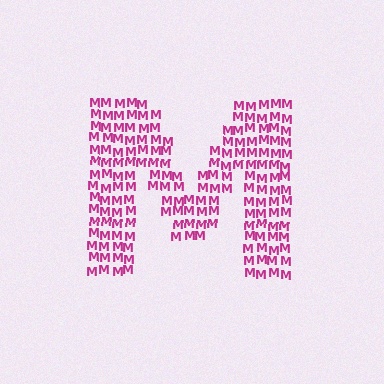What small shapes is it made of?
It is made of small letter M's.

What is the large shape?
The large shape is the letter M.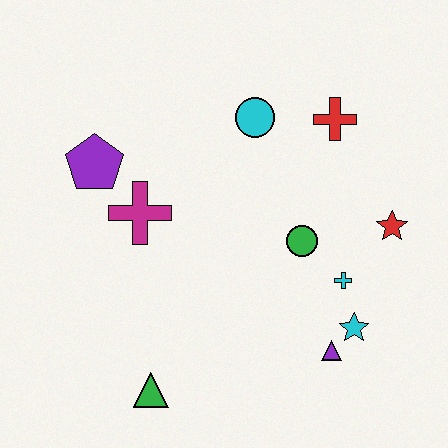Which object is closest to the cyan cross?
The cyan star is closest to the cyan cross.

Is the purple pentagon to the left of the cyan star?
Yes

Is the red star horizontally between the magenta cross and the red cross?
No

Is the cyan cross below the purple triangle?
No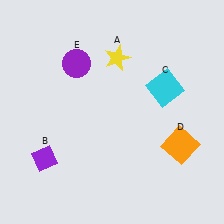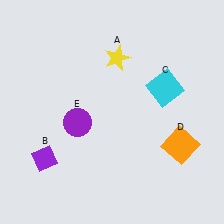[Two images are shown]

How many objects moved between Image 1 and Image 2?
1 object moved between the two images.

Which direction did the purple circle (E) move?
The purple circle (E) moved down.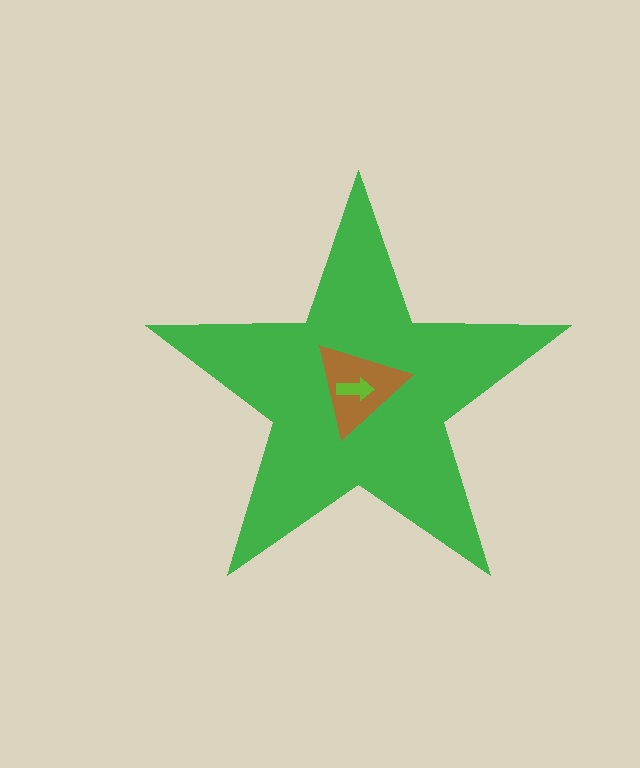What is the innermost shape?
The lime arrow.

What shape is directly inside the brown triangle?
The lime arrow.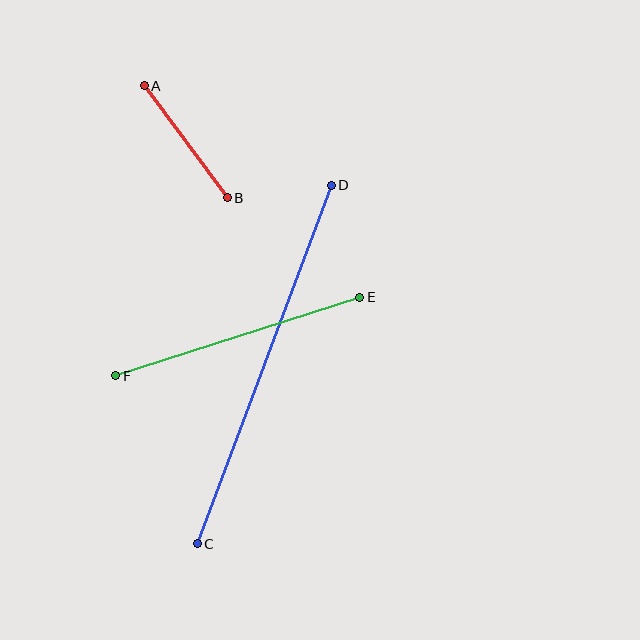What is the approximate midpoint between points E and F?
The midpoint is at approximately (238, 337) pixels.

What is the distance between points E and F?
The distance is approximately 256 pixels.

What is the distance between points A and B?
The distance is approximately 139 pixels.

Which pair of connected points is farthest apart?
Points C and D are farthest apart.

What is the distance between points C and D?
The distance is approximately 383 pixels.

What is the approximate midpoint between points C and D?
The midpoint is at approximately (264, 365) pixels.